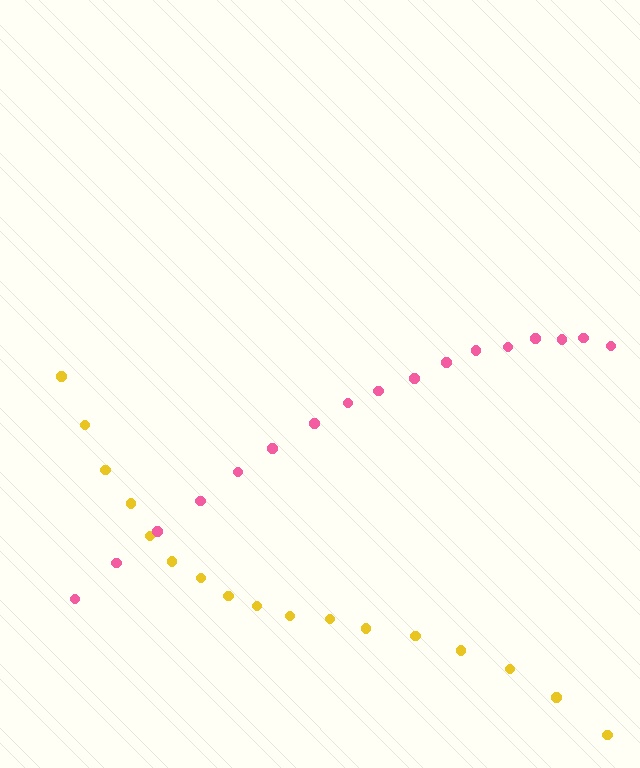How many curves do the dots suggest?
There are 2 distinct paths.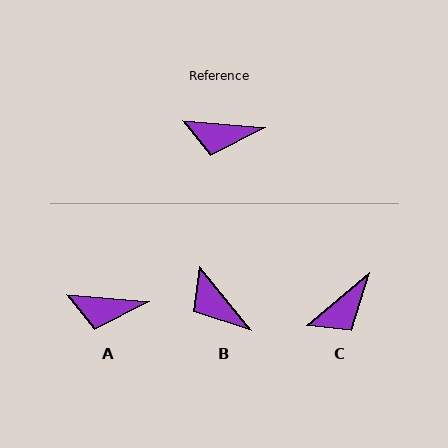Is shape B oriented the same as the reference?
No, it is off by about 46 degrees.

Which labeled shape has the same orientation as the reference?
A.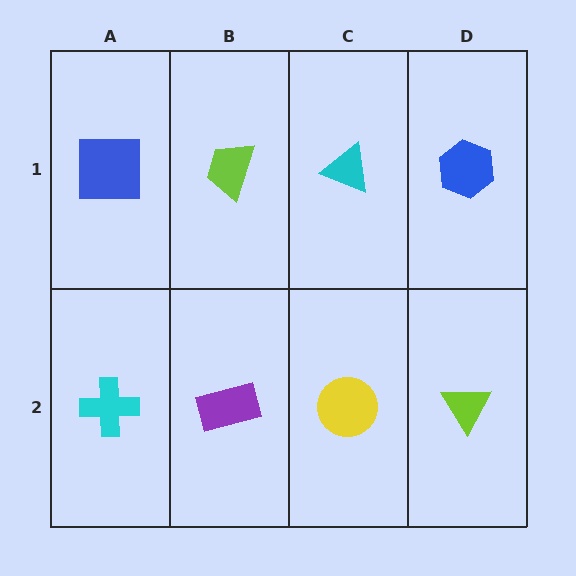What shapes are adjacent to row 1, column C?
A yellow circle (row 2, column C), a lime trapezoid (row 1, column B), a blue hexagon (row 1, column D).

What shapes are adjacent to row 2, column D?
A blue hexagon (row 1, column D), a yellow circle (row 2, column C).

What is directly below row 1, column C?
A yellow circle.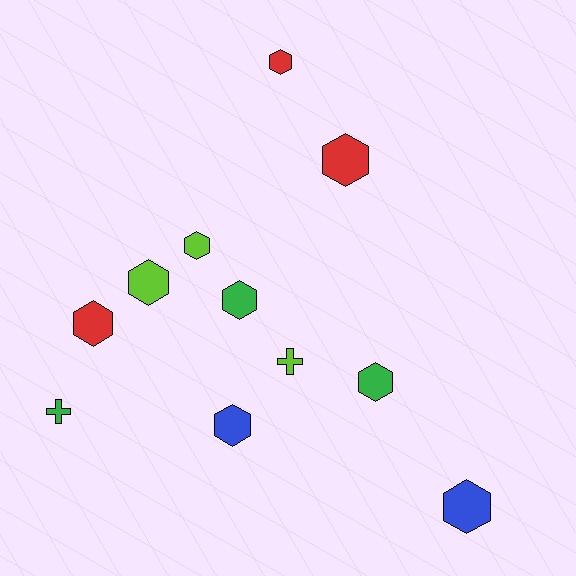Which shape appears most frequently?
Hexagon, with 9 objects.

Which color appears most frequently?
Green, with 3 objects.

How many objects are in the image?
There are 11 objects.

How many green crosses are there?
There is 1 green cross.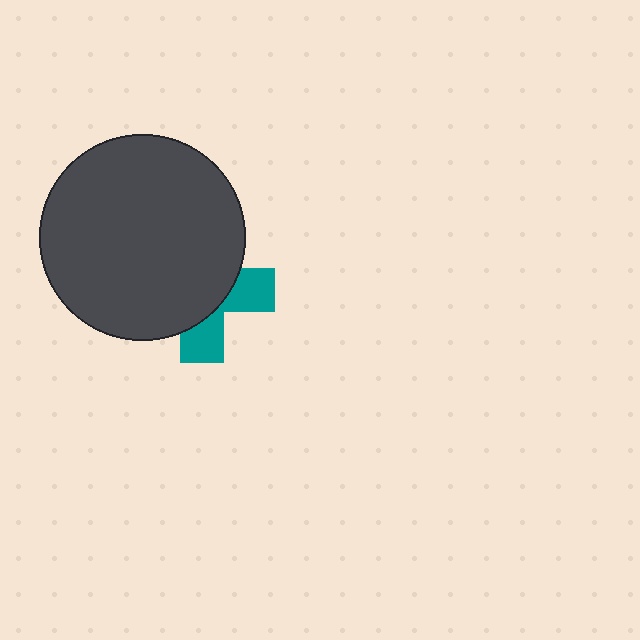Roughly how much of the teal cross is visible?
A small part of it is visible (roughly 35%).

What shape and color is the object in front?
The object in front is a dark gray circle.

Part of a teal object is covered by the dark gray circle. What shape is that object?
It is a cross.